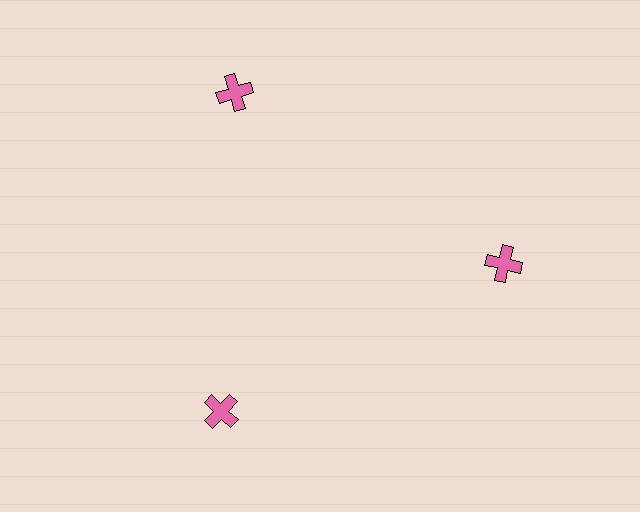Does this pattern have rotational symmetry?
Yes, this pattern has 3-fold rotational symmetry. It looks the same after rotating 120 degrees around the center.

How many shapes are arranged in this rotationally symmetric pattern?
There are 3 shapes, arranged in 3 groups of 1.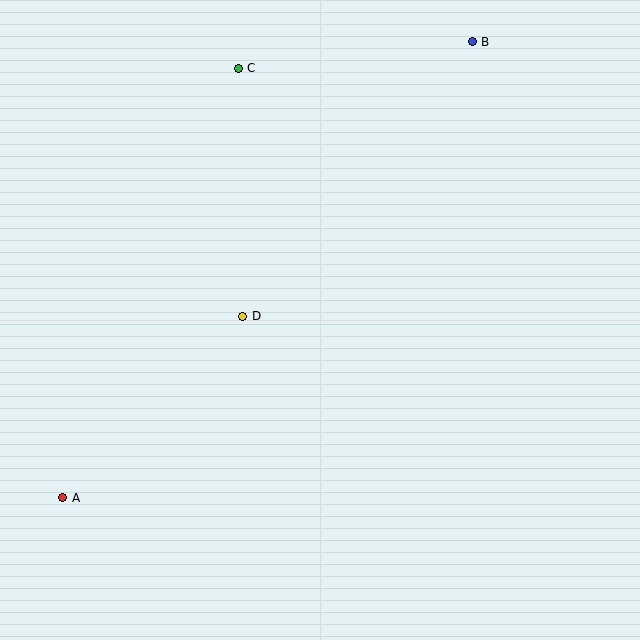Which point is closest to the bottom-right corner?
Point D is closest to the bottom-right corner.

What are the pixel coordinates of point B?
Point B is at (472, 42).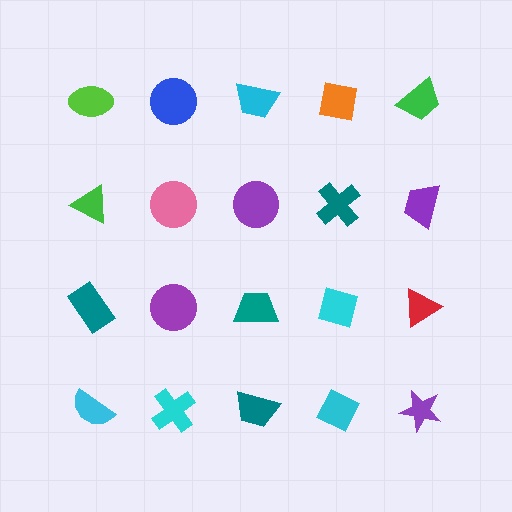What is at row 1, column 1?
A lime ellipse.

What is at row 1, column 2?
A blue circle.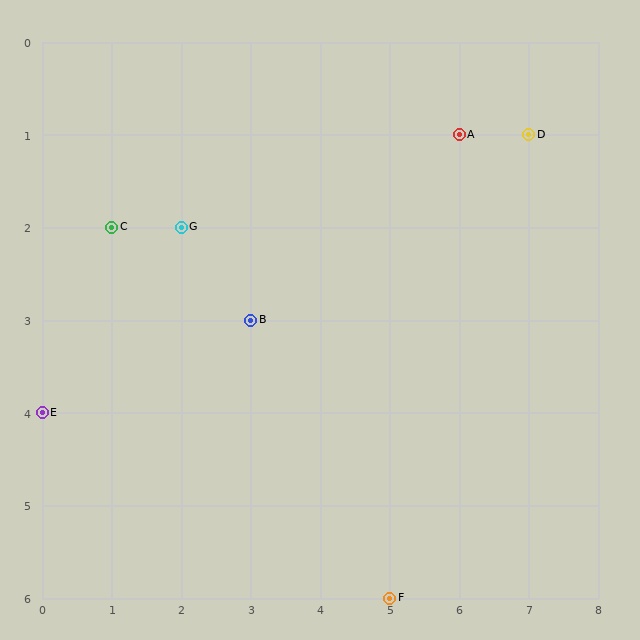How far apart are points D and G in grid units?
Points D and G are 5 columns and 1 row apart (about 5.1 grid units diagonally).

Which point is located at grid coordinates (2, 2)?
Point G is at (2, 2).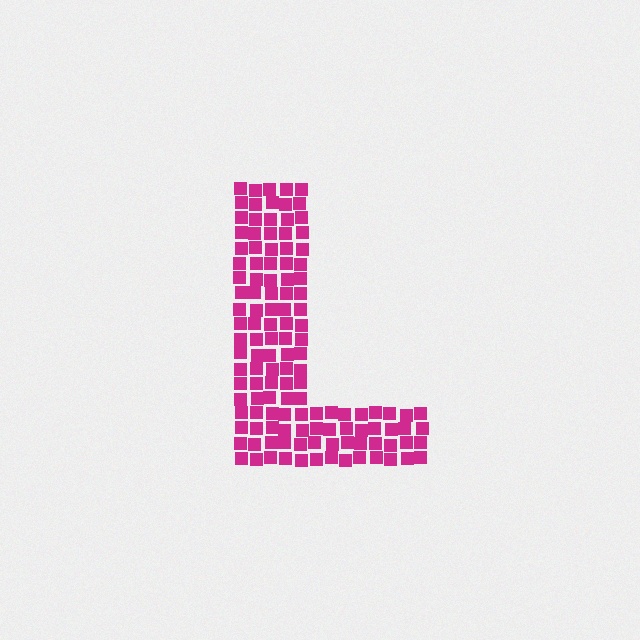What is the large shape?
The large shape is the letter L.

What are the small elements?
The small elements are squares.